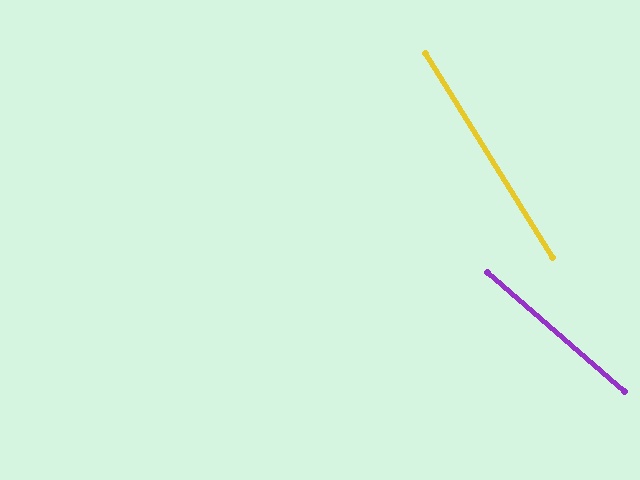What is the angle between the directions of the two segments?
Approximately 17 degrees.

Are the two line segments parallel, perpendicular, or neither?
Neither parallel nor perpendicular — they differ by about 17°.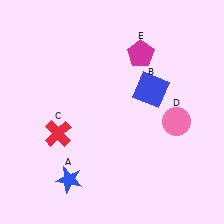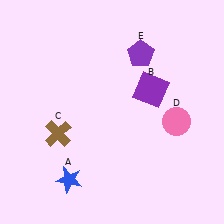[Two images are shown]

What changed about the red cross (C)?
In Image 1, C is red. In Image 2, it changed to brown.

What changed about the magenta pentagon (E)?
In Image 1, E is magenta. In Image 2, it changed to purple.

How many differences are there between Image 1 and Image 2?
There are 3 differences between the two images.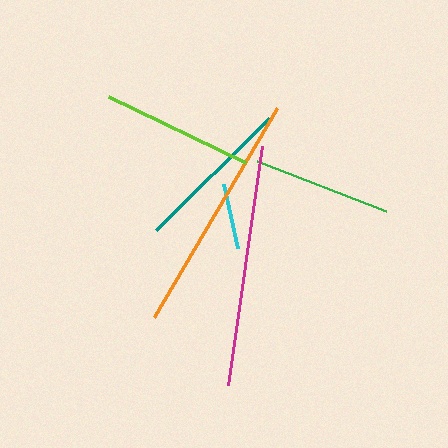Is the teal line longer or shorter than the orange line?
The orange line is longer than the teal line.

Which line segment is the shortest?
The cyan line is the shortest at approximately 65 pixels.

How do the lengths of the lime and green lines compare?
The lime and green lines are approximately the same length.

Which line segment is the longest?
The orange line is the longest at approximately 243 pixels.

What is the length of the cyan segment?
The cyan segment is approximately 65 pixels long.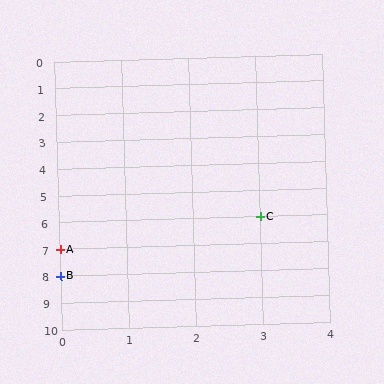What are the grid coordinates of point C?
Point C is at grid coordinates (3, 6).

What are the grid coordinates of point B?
Point B is at grid coordinates (0, 8).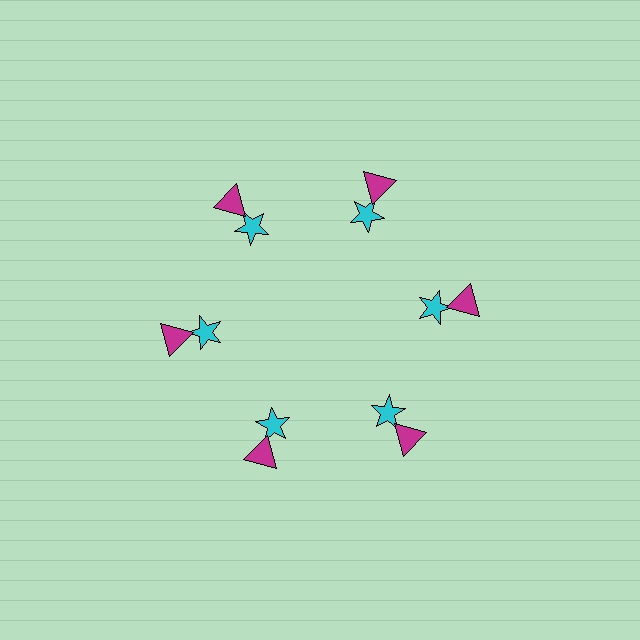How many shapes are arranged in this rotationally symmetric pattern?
There are 12 shapes, arranged in 6 groups of 2.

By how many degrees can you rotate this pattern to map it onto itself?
The pattern maps onto itself every 60 degrees of rotation.